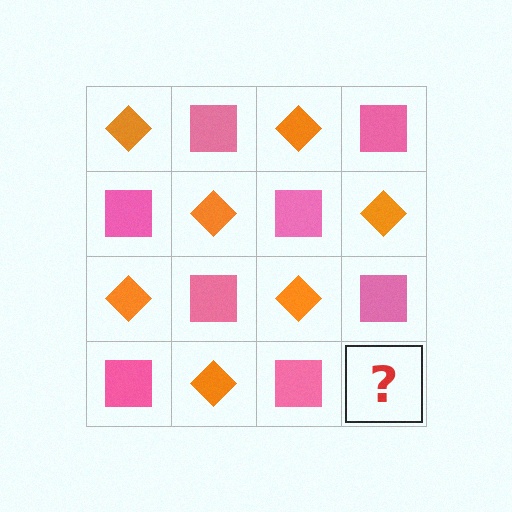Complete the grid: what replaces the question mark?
The question mark should be replaced with an orange diamond.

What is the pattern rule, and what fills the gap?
The rule is that it alternates orange diamond and pink square in a checkerboard pattern. The gap should be filled with an orange diamond.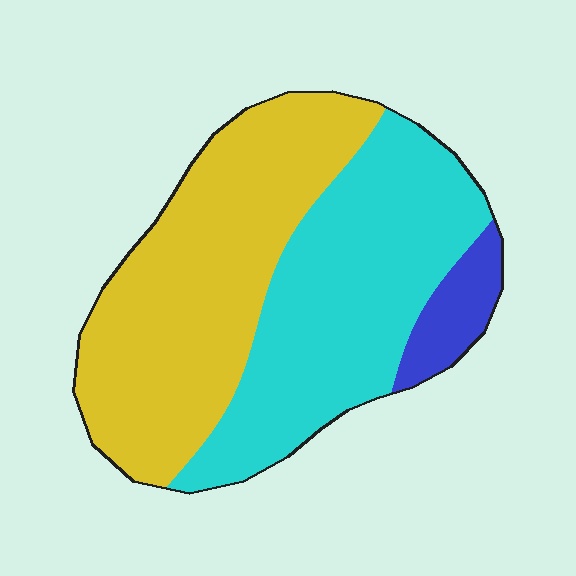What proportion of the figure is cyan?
Cyan takes up about two fifths (2/5) of the figure.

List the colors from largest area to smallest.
From largest to smallest: yellow, cyan, blue.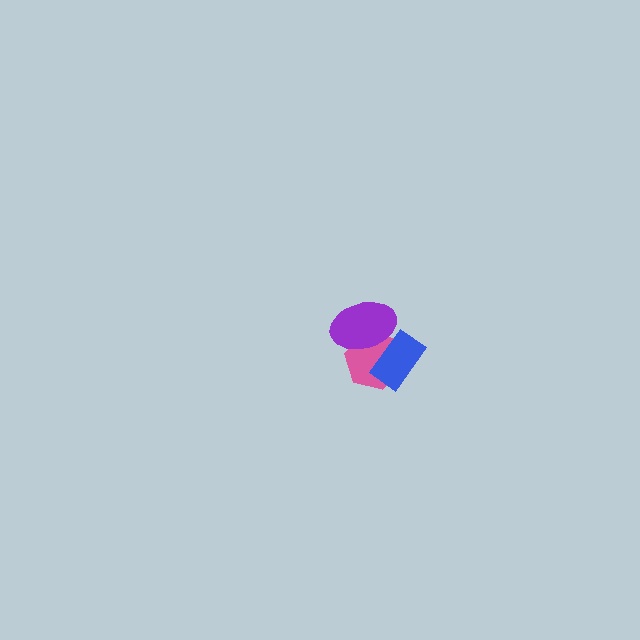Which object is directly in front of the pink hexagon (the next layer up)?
The blue rectangle is directly in front of the pink hexagon.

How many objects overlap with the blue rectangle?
2 objects overlap with the blue rectangle.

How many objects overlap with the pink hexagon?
2 objects overlap with the pink hexagon.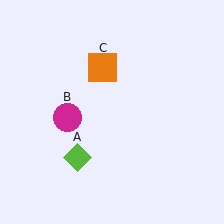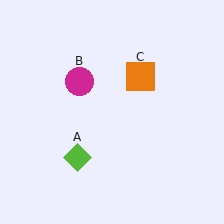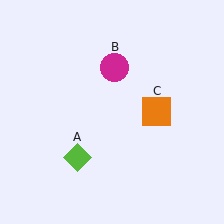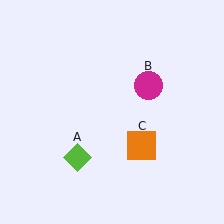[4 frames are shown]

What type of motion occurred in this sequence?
The magenta circle (object B), orange square (object C) rotated clockwise around the center of the scene.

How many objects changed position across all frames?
2 objects changed position: magenta circle (object B), orange square (object C).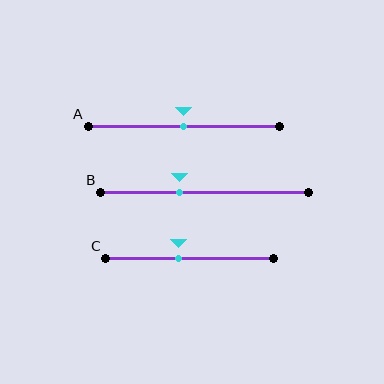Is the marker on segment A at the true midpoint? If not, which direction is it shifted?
Yes, the marker on segment A is at the true midpoint.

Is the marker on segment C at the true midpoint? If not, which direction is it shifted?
No, the marker on segment C is shifted to the left by about 7% of the segment length.